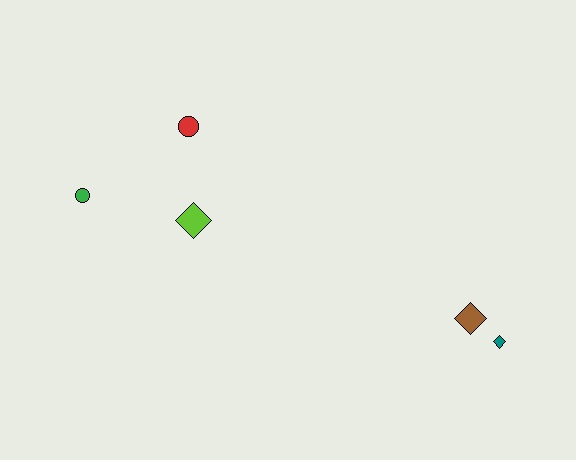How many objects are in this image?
There are 5 objects.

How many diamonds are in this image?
There are 3 diamonds.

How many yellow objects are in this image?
There are no yellow objects.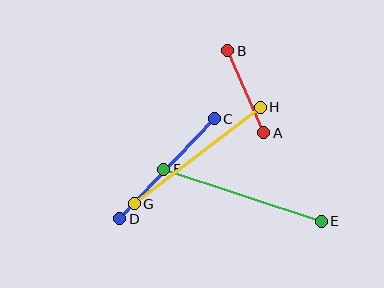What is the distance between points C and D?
The distance is approximately 137 pixels.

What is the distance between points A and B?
The distance is approximately 90 pixels.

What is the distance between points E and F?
The distance is approximately 165 pixels.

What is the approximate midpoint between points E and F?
The midpoint is at approximately (243, 195) pixels.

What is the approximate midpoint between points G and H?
The midpoint is at approximately (197, 156) pixels.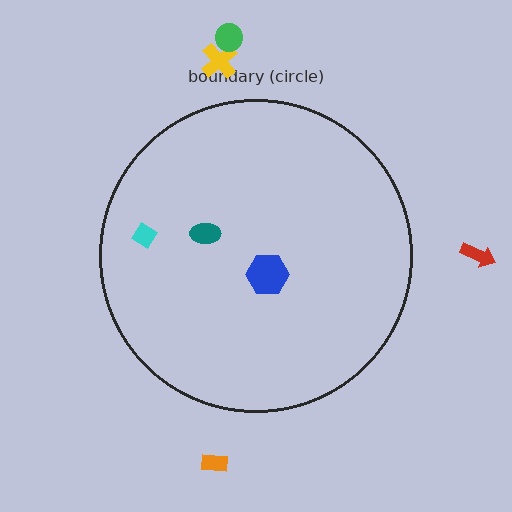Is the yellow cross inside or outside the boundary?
Outside.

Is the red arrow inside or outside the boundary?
Outside.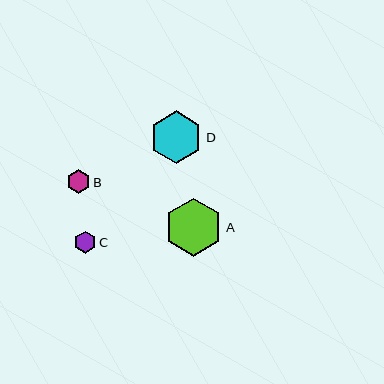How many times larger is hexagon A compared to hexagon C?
Hexagon A is approximately 2.6 times the size of hexagon C.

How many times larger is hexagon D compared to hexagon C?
Hexagon D is approximately 2.4 times the size of hexagon C.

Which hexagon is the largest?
Hexagon A is the largest with a size of approximately 58 pixels.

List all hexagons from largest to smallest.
From largest to smallest: A, D, B, C.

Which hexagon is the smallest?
Hexagon C is the smallest with a size of approximately 22 pixels.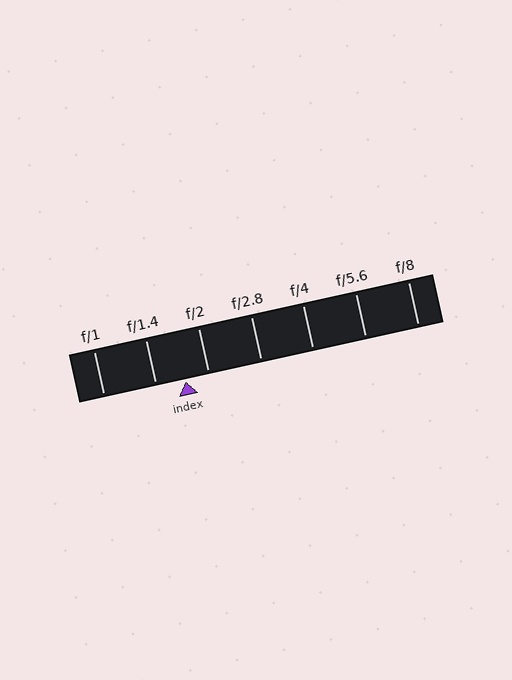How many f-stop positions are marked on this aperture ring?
There are 7 f-stop positions marked.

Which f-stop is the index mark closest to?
The index mark is closest to f/2.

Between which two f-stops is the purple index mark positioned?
The index mark is between f/1.4 and f/2.